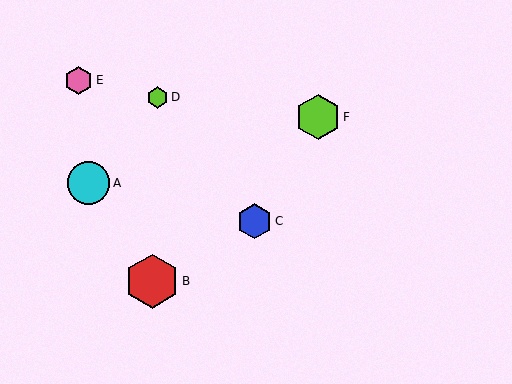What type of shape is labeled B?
Shape B is a red hexagon.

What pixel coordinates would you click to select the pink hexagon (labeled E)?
Click at (79, 80) to select the pink hexagon E.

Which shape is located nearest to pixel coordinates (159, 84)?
The lime hexagon (labeled D) at (158, 97) is nearest to that location.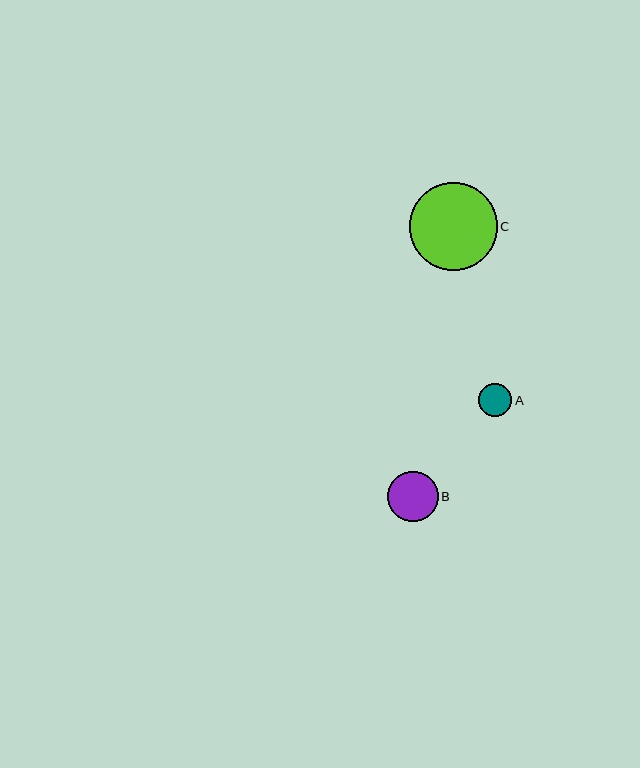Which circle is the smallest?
Circle A is the smallest with a size of approximately 33 pixels.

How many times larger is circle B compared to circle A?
Circle B is approximately 1.5 times the size of circle A.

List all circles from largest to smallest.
From largest to smallest: C, B, A.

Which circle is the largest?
Circle C is the largest with a size of approximately 88 pixels.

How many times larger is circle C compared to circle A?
Circle C is approximately 2.7 times the size of circle A.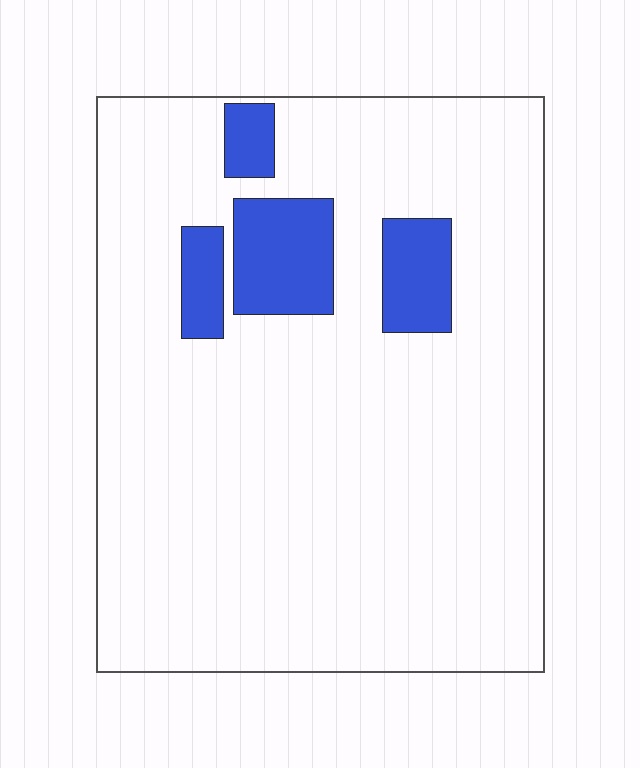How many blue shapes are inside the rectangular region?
4.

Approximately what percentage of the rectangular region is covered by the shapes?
Approximately 10%.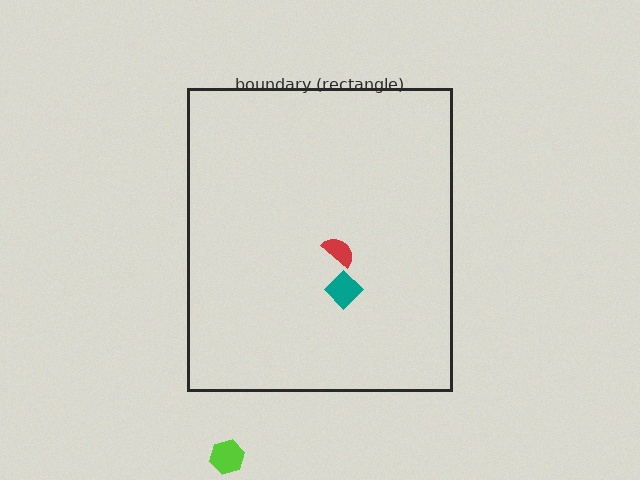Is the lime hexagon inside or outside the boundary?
Outside.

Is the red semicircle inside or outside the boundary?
Inside.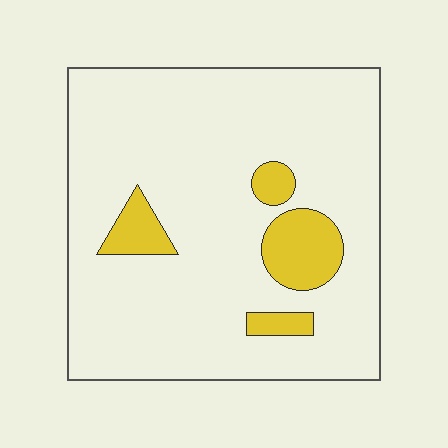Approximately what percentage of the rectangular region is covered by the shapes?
Approximately 10%.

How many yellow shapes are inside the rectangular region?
4.